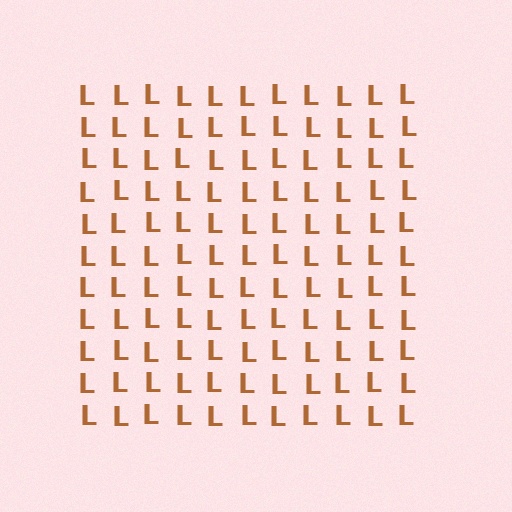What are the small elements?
The small elements are letter L's.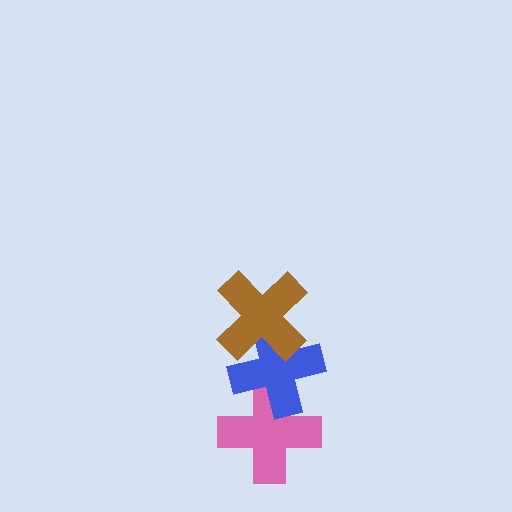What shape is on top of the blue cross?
The brown cross is on top of the blue cross.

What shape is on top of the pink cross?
The blue cross is on top of the pink cross.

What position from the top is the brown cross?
The brown cross is 1st from the top.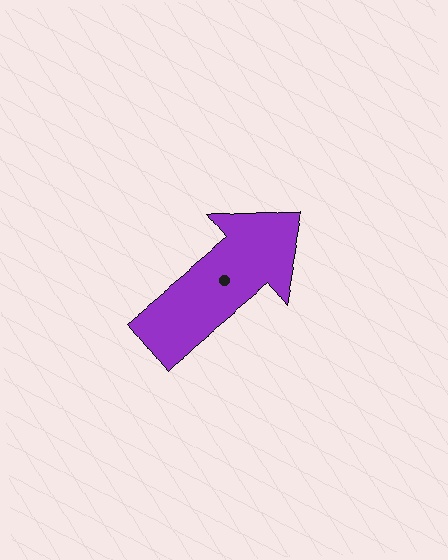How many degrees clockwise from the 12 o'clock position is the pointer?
Approximately 51 degrees.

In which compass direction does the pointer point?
Northeast.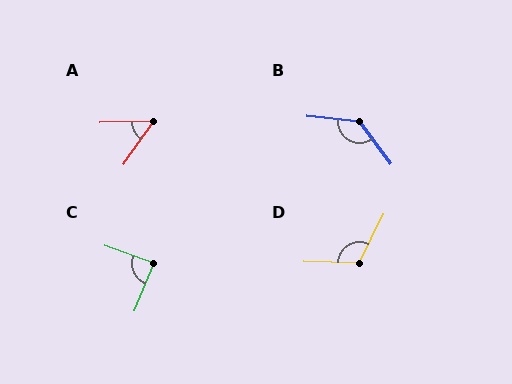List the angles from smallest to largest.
A (53°), C (88°), D (114°), B (133°).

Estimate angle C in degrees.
Approximately 88 degrees.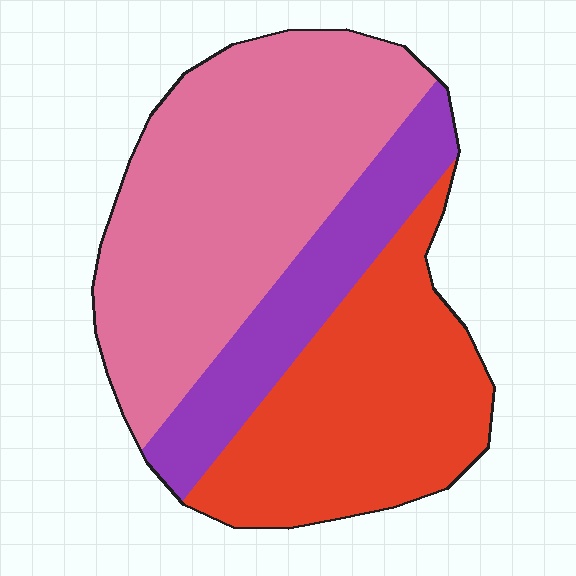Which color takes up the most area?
Pink, at roughly 45%.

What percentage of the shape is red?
Red takes up between a quarter and a half of the shape.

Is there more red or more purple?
Red.